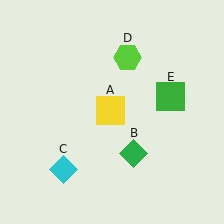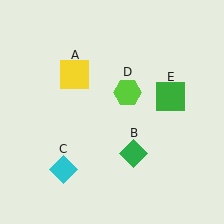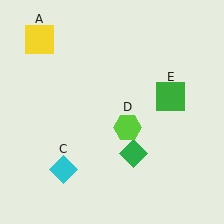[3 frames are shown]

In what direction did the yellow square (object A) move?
The yellow square (object A) moved up and to the left.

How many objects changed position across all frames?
2 objects changed position: yellow square (object A), lime hexagon (object D).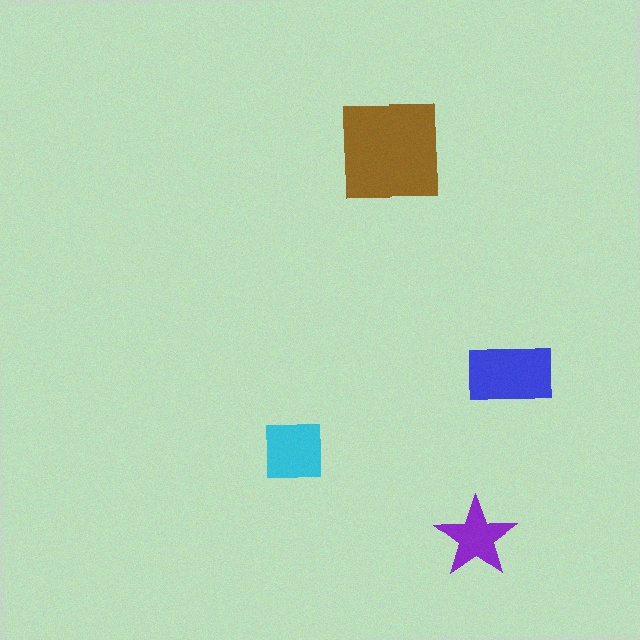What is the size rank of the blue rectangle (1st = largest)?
2nd.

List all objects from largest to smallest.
The brown square, the blue rectangle, the cyan square, the purple star.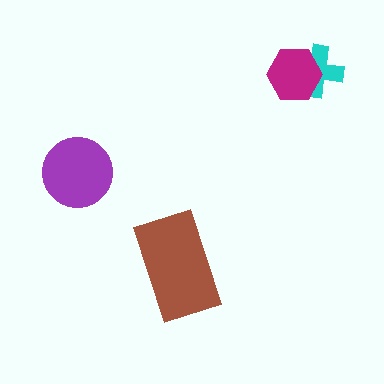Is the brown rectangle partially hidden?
No, no other shape covers it.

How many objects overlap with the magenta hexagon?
1 object overlaps with the magenta hexagon.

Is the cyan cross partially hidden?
Yes, it is partially covered by another shape.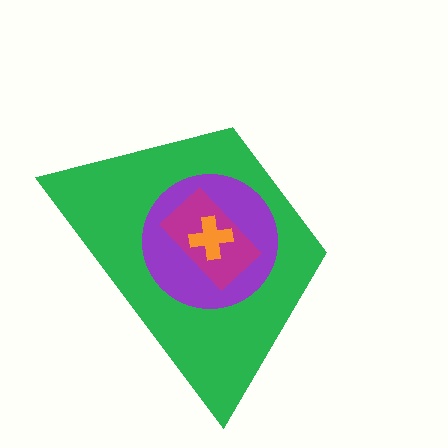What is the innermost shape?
The orange cross.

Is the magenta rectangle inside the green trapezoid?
Yes.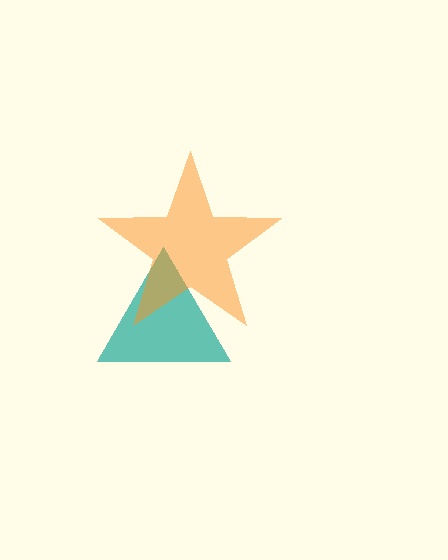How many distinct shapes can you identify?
There are 2 distinct shapes: a teal triangle, an orange star.